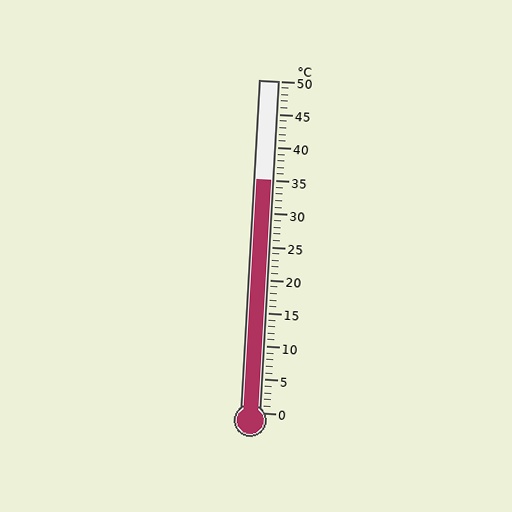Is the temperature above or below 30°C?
The temperature is above 30°C.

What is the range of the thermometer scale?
The thermometer scale ranges from 0°C to 50°C.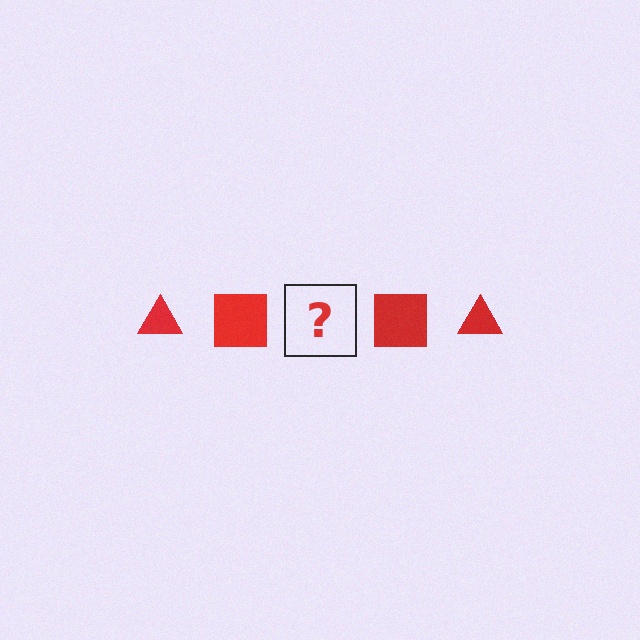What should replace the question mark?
The question mark should be replaced with a red triangle.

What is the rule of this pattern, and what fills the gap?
The rule is that the pattern cycles through triangle, square shapes in red. The gap should be filled with a red triangle.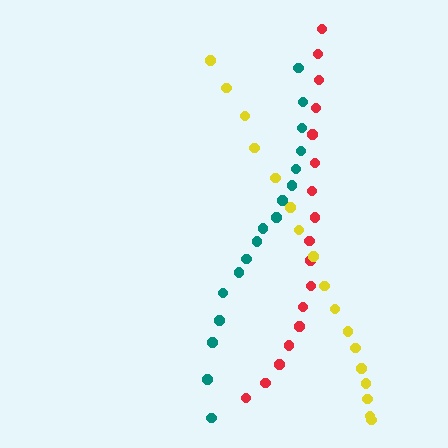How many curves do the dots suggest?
There are 3 distinct paths.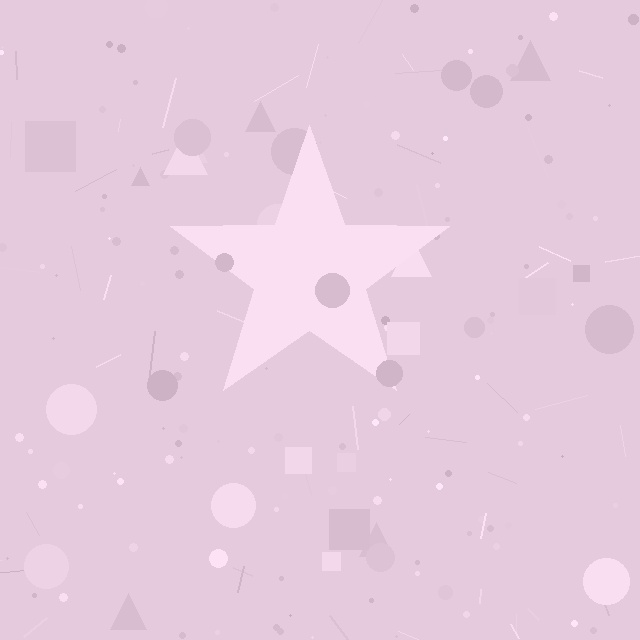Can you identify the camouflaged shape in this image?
The camouflaged shape is a star.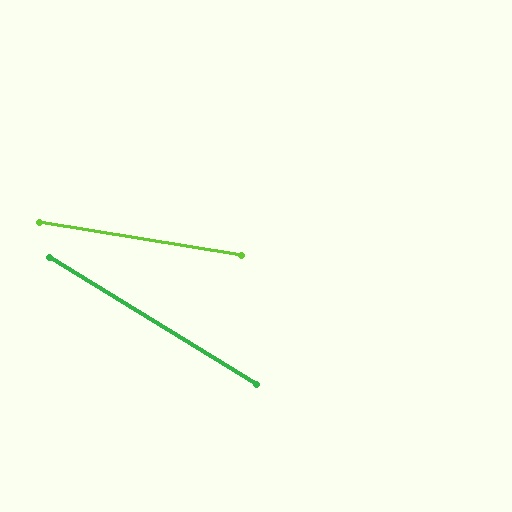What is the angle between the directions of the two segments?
Approximately 22 degrees.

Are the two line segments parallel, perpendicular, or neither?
Neither parallel nor perpendicular — they differ by about 22°.